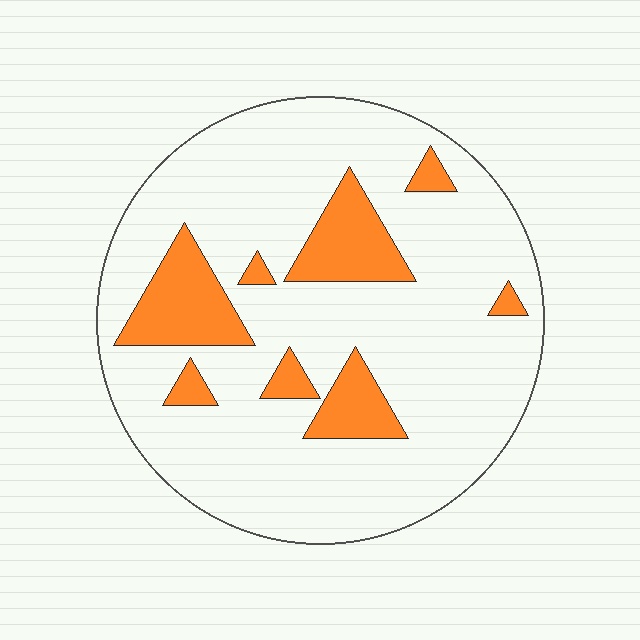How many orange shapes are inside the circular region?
8.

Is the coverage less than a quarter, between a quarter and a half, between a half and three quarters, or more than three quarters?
Less than a quarter.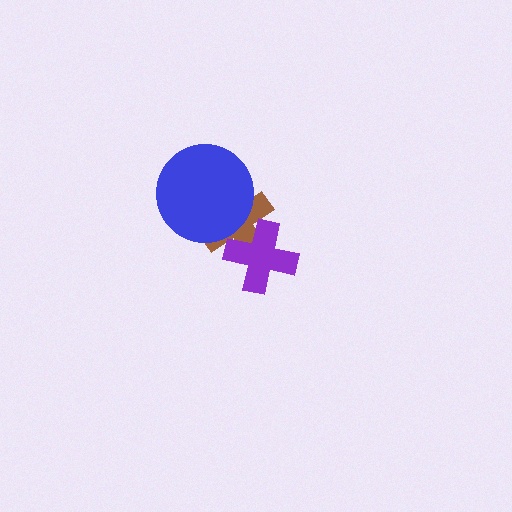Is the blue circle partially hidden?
No, no other shape covers it.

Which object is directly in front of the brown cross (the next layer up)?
The purple cross is directly in front of the brown cross.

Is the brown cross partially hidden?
Yes, it is partially covered by another shape.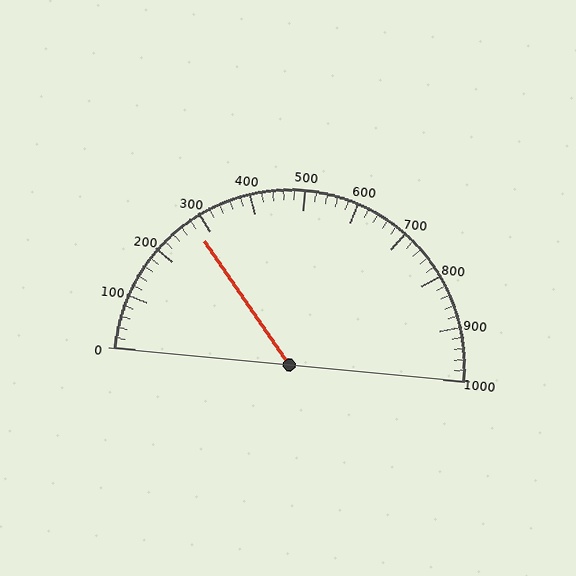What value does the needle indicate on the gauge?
The needle indicates approximately 280.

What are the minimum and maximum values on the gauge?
The gauge ranges from 0 to 1000.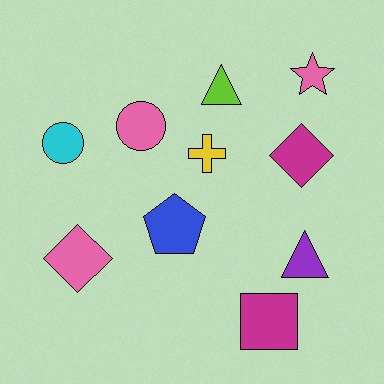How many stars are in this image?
There is 1 star.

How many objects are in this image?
There are 10 objects.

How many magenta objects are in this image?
There are 2 magenta objects.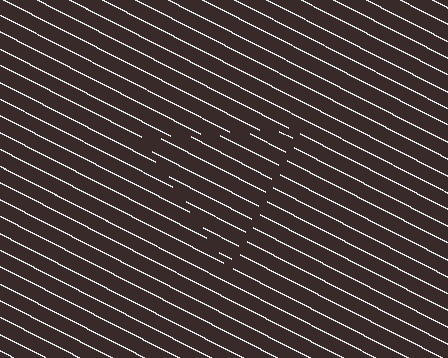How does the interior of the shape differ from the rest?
The interior of the shape contains the same grating, shifted by half a period — the contour is defined by the phase discontinuity where line-ends from the inner and outer gratings abut.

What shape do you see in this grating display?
An illusory triangle. The interior of the shape contains the same grating, shifted by half a period — the contour is defined by the phase discontinuity where line-ends from the inner and outer gratings abut.